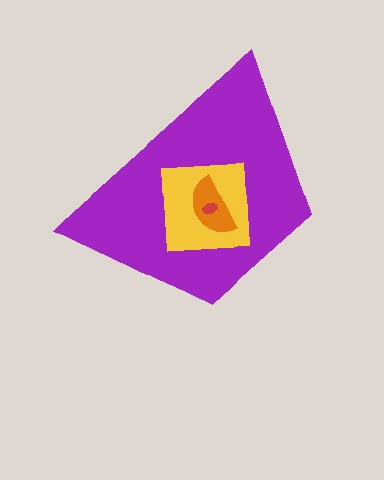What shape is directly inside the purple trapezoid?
The yellow square.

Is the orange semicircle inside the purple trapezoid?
Yes.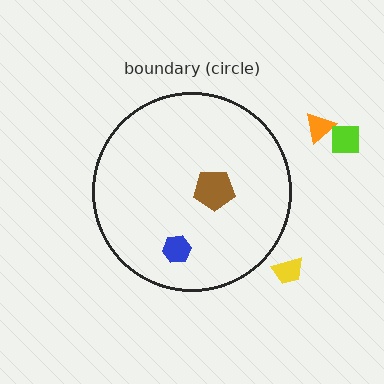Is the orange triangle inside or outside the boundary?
Outside.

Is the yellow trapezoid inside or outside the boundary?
Outside.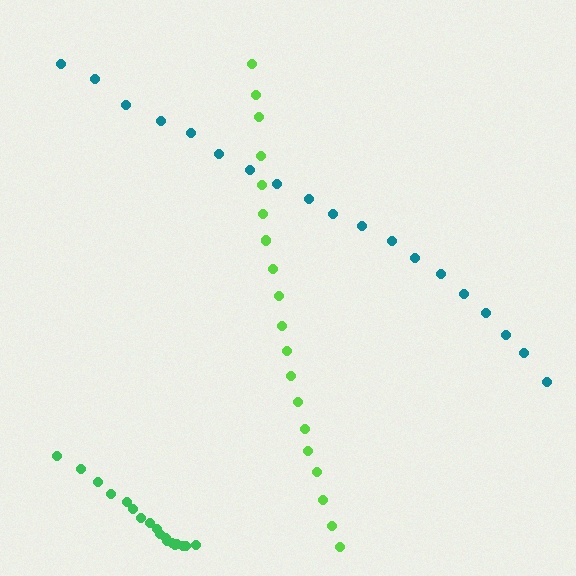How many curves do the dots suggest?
There are 3 distinct paths.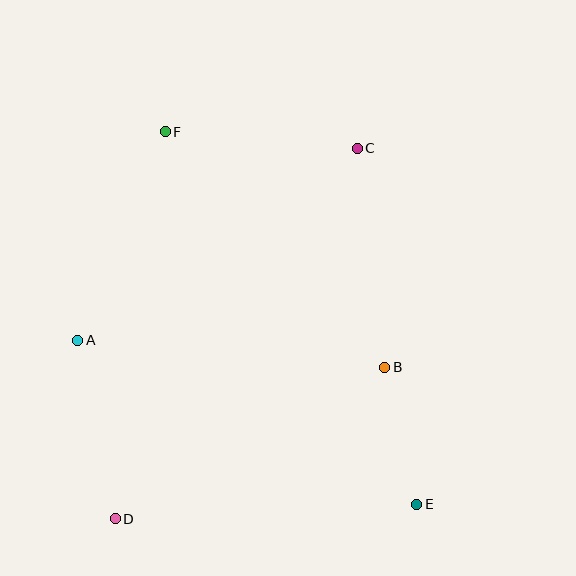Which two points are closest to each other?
Points B and E are closest to each other.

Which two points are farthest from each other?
Points E and F are farthest from each other.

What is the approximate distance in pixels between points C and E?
The distance between C and E is approximately 361 pixels.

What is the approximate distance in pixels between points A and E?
The distance between A and E is approximately 377 pixels.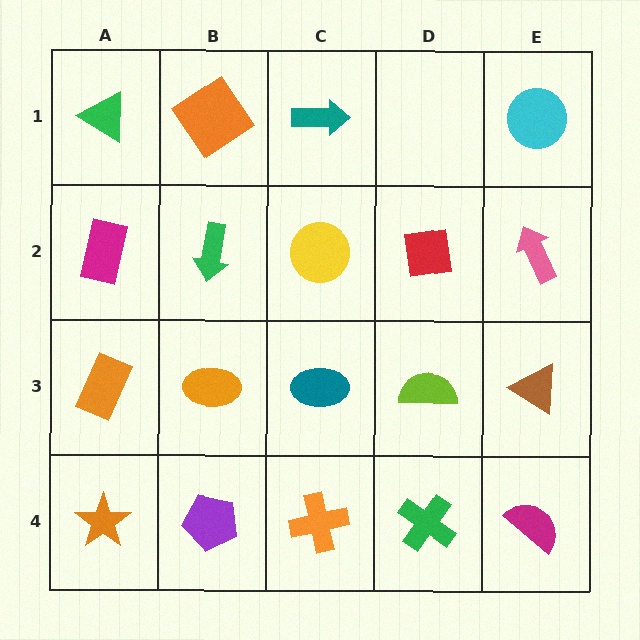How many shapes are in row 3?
5 shapes.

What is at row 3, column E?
A brown triangle.